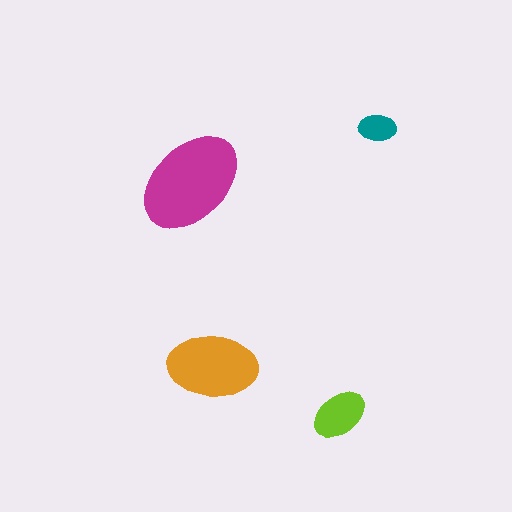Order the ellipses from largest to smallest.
the magenta one, the orange one, the lime one, the teal one.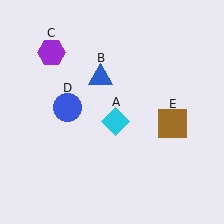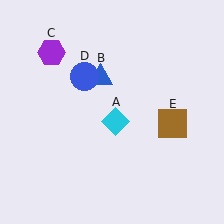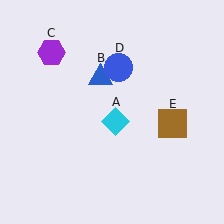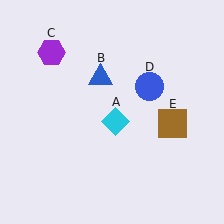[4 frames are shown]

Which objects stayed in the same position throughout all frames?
Cyan diamond (object A) and blue triangle (object B) and purple hexagon (object C) and brown square (object E) remained stationary.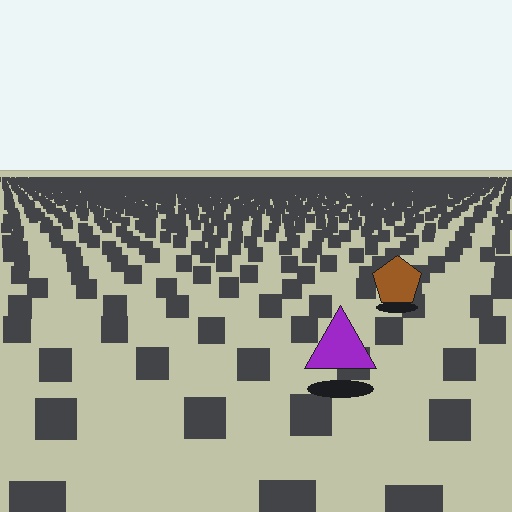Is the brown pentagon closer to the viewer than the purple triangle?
No. The purple triangle is closer — you can tell from the texture gradient: the ground texture is coarser near it.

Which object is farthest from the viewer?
The brown pentagon is farthest from the viewer. It appears smaller and the ground texture around it is denser.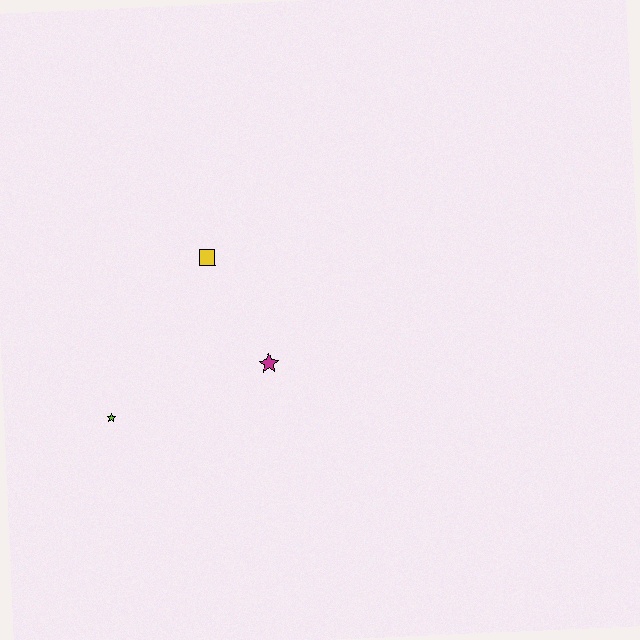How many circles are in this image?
There are no circles.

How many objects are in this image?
There are 3 objects.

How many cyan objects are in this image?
There are no cyan objects.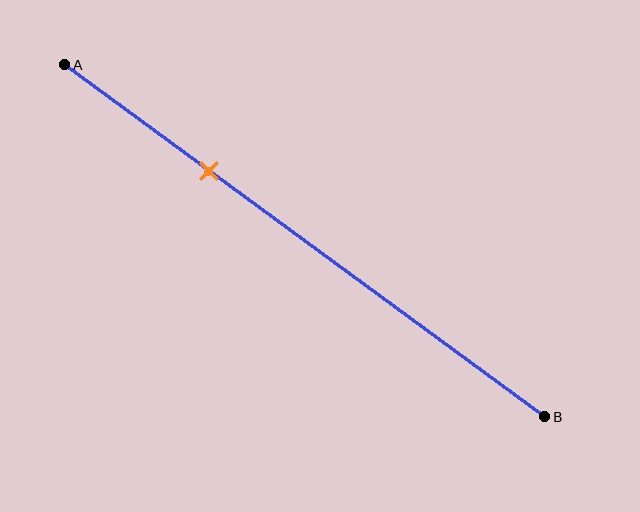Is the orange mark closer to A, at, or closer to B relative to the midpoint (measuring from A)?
The orange mark is closer to point A than the midpoint of segment AB.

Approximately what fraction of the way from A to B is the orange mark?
The orange mark is approximately 30% of the way from A to B.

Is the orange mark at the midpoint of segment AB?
No, the mark is at about 30% from A, not at the 50% midpoint.